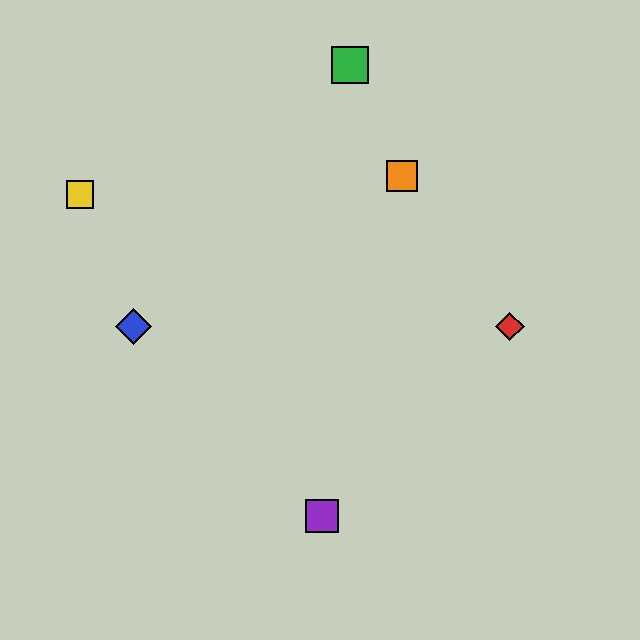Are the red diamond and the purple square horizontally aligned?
No, the red diamond is at y≈326 and the purple square is at y≈516.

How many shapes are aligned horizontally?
2 shapes (the red diamond, the blue diamond) are aligned horizontally.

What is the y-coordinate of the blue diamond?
The blue diamond is at y≈326.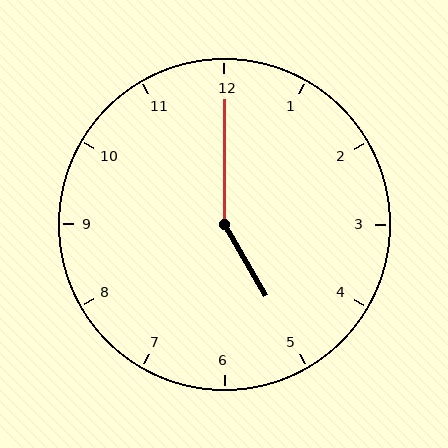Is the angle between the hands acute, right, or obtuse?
It is obtuse.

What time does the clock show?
5:00.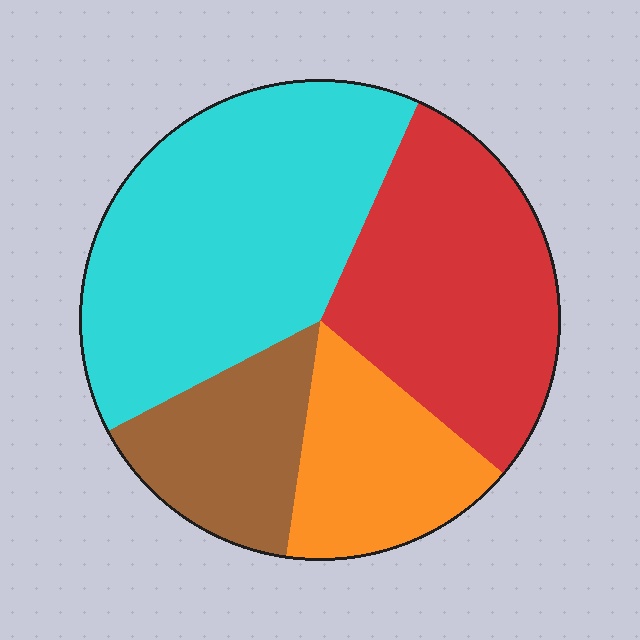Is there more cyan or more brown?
Cyan.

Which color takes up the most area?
Cyan, at roughly 40%.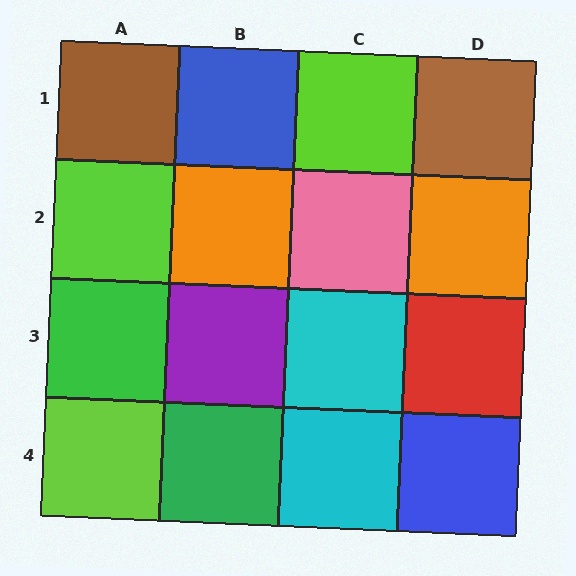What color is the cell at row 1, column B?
Blue.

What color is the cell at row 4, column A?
Lime.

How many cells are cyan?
2 cells are cyan.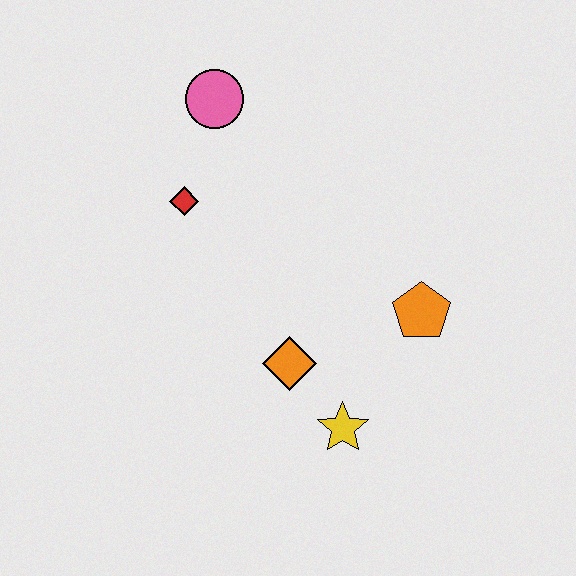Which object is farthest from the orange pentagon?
The pink circle is farthest from the orange pentagon.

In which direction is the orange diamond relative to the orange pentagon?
The orange diamond is to the left of the orange pentagon.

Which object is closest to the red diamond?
The pink circle is closest to the red diamond.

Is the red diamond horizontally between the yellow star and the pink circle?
No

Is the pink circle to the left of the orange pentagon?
Yes